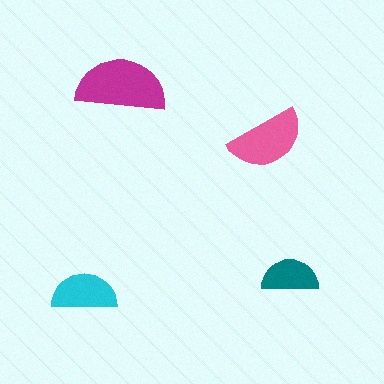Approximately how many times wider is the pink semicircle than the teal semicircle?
About 1.5 times wider.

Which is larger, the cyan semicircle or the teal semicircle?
The cyan one.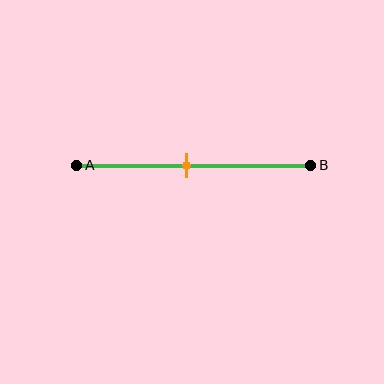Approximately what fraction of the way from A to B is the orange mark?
The orange mark is approximately 45% of the way from A to B.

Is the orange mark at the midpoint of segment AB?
No, the mark is at about 45% from A, not at the 50% midpoint.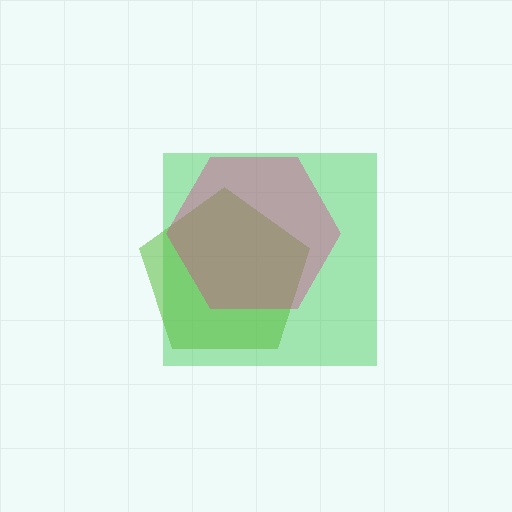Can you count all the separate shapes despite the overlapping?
Yes, there are 3 separate shapes.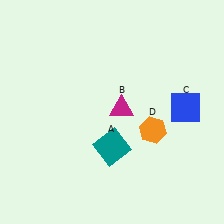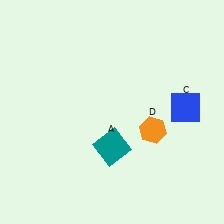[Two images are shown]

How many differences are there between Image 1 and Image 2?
There is 1 difference between the two images.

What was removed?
The magenta triangle (B) was removed in Image 2.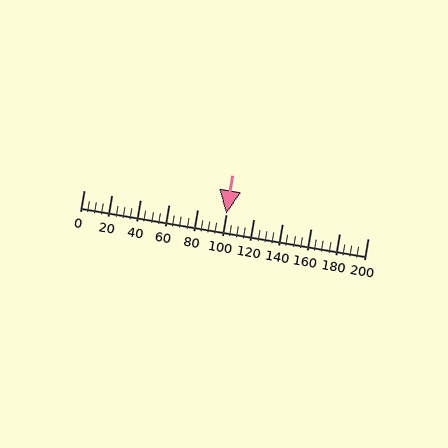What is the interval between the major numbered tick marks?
The major tick marks are spaced 20 units apart.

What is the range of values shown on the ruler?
The ruler shows values from 0 to 200.